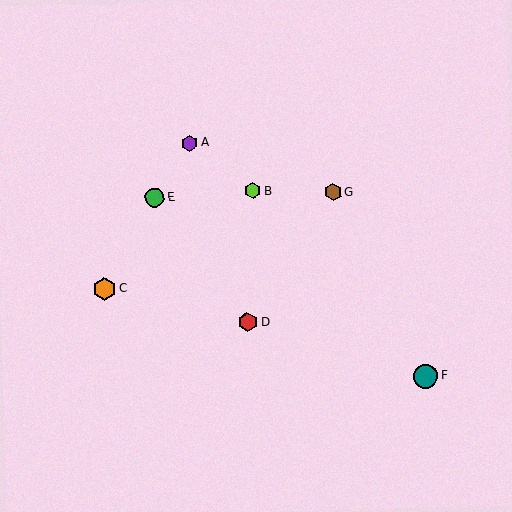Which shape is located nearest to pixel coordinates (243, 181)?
The lime hexagon (labeled B) at (253, 191) is nearest to that location.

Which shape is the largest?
The teal circle (labeled F) is the largest.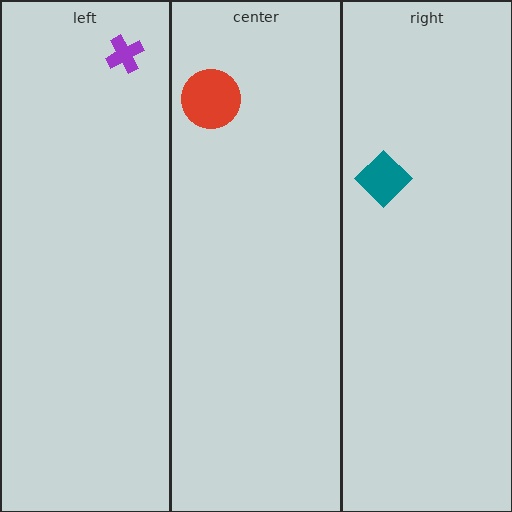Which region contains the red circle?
The center region.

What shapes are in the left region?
The purple cross.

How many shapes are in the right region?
1.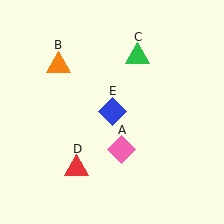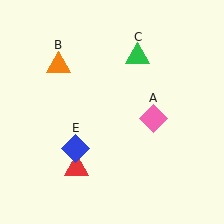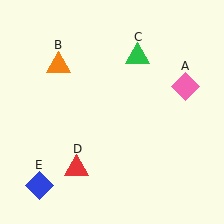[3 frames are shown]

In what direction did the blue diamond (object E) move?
The blue diamond (object E) moved down and to the left.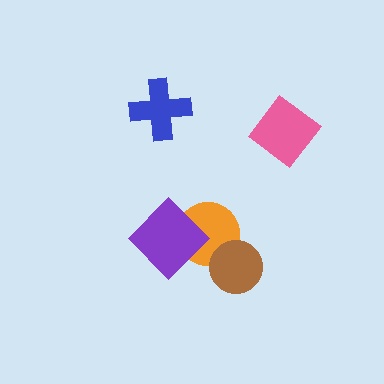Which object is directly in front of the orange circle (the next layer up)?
The purple diamond is directly in front of the orange circle.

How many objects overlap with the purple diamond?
1 object overlaps with the purple diamond.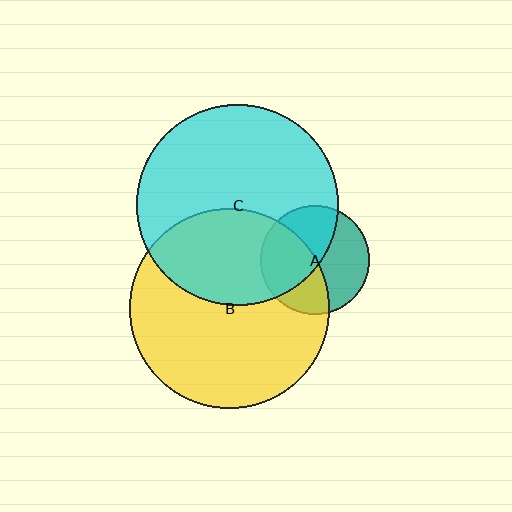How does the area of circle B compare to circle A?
Approximately 3.4 times.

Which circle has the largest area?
Circle C (cyan).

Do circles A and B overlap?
Yes.